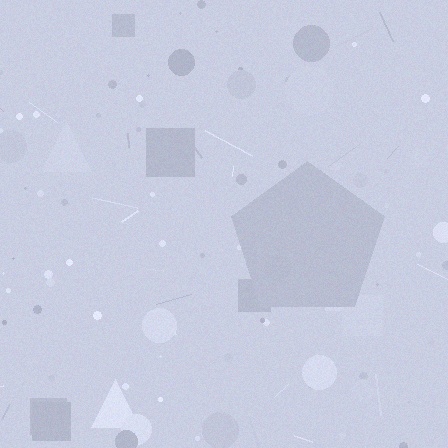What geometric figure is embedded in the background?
A pentagon is embedded in the background.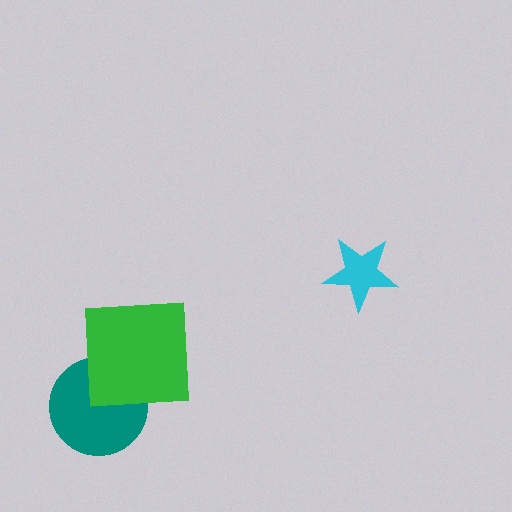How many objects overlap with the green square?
1 object overlaps with the green square.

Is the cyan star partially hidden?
No, no other shape covers it.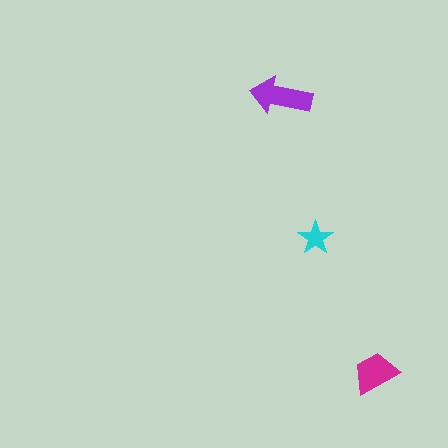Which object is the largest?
The purple arrow.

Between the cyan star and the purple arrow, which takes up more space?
The purple arrow.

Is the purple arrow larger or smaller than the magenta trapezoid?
Larger.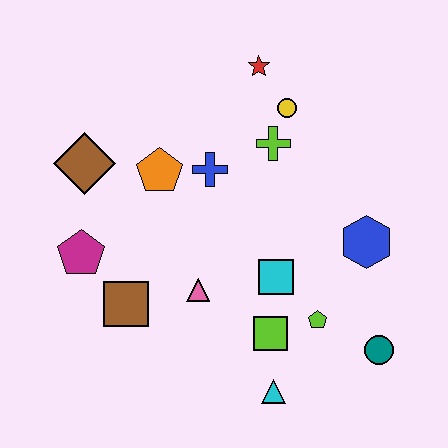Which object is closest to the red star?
The yellow circle is closest to the red star.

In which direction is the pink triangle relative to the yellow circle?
The pink triangle is below the yellow circle.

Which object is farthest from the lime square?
The red star is farthest from the lime square.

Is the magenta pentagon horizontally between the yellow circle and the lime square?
No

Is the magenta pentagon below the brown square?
No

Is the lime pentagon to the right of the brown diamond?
Yes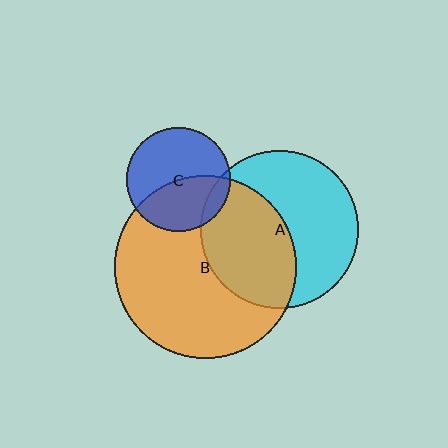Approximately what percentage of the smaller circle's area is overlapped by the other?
Approximately 45%.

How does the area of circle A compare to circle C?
Approximately 2.3 times.